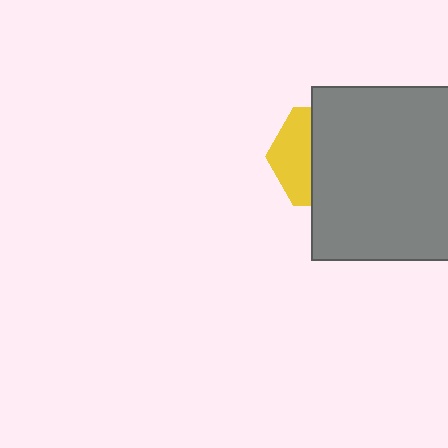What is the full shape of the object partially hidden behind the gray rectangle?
The partially hidden object is a yellow hexagon.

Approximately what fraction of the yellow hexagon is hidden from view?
Roughly 62% of the yellow hexagon is hidden behind the gray rectangle.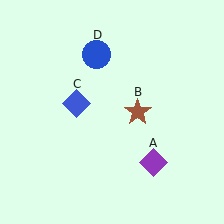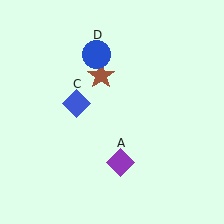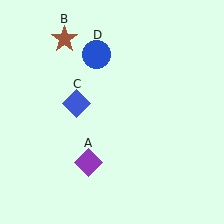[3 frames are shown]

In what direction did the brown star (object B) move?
The brown star (object B) moved up and to the left.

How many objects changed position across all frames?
2 objects changed position: purple diamond (object A), brown star (object B).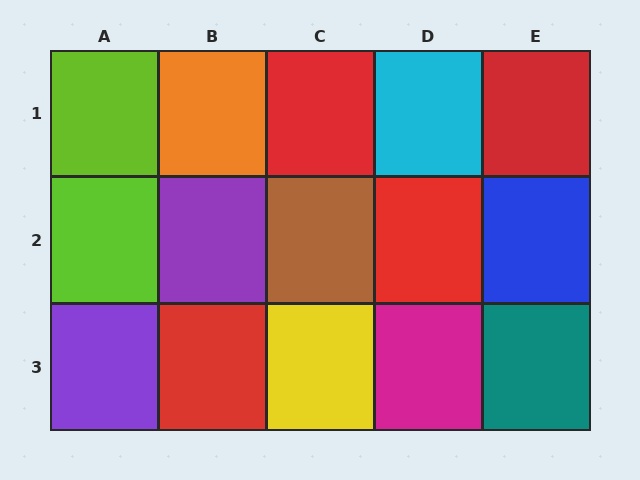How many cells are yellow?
1 cell is yellow.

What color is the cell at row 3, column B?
Red.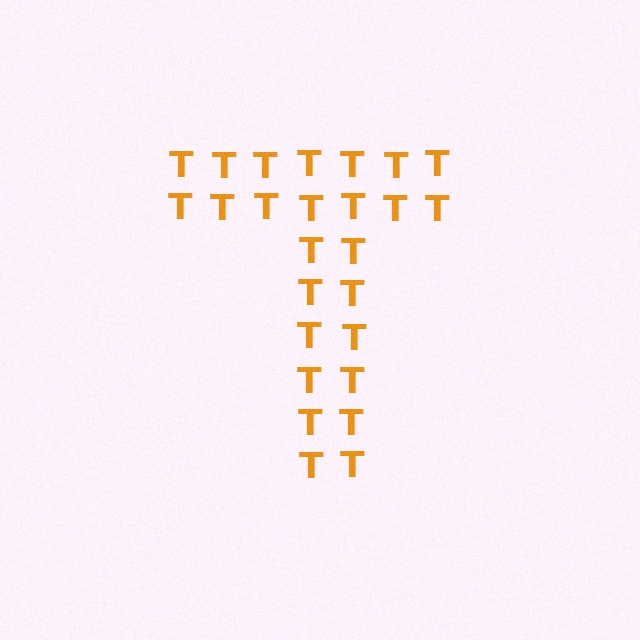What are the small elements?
The small elements are letter T's.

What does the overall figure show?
The overall figure shows the letter T.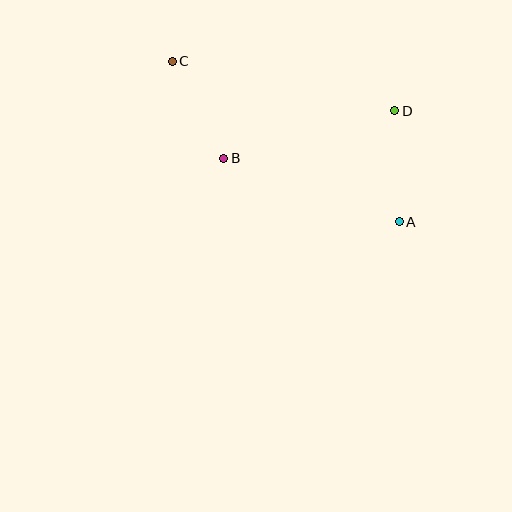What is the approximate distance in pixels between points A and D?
The distance between A and D is approximately 111 pixels.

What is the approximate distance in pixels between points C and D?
The distance between C and D is approximately 228 pixels.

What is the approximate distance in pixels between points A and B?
The distance between A and B is approximately 187 pixels.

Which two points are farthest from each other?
Points A and C are farthest from each other.